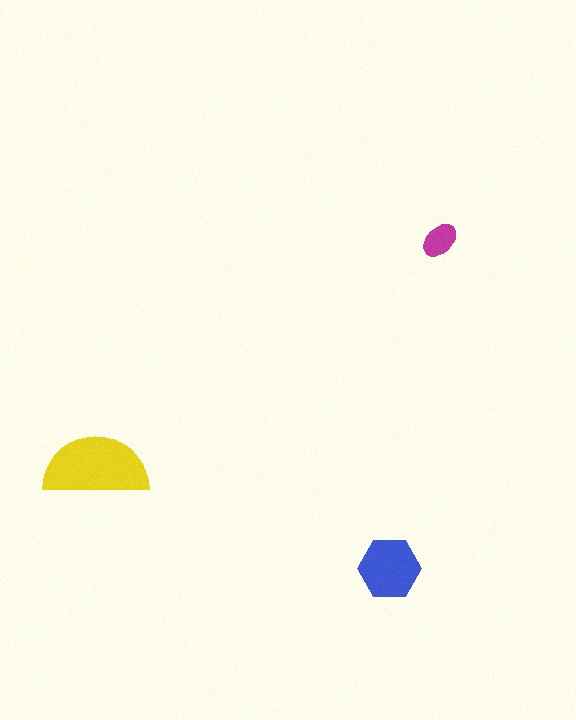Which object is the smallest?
The magenta ellipse.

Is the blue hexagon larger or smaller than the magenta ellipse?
Larger.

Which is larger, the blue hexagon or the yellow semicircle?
The yellow semicircle.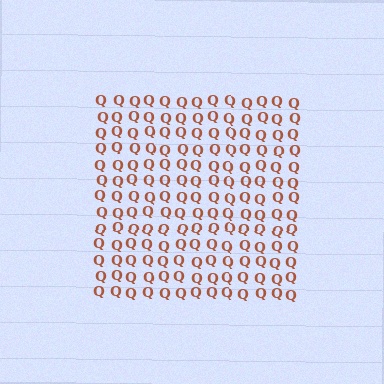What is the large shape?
The large shape is a square.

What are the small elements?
The small elements are letter Q's.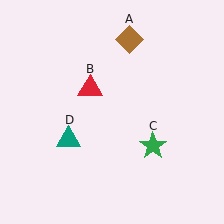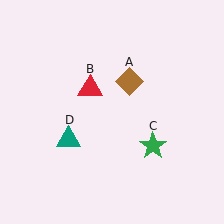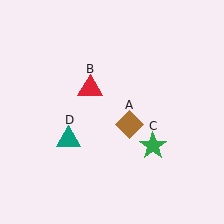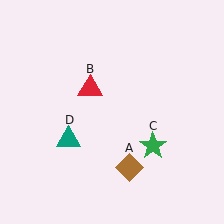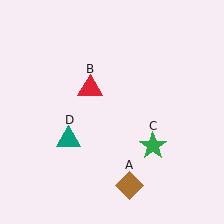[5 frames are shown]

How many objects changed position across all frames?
1 object changed position: brown diamond (object A).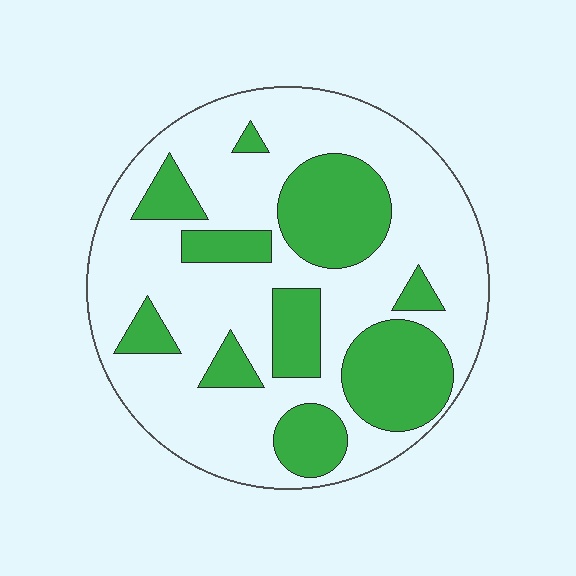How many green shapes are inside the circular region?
10.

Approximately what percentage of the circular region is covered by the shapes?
Approximately 30%.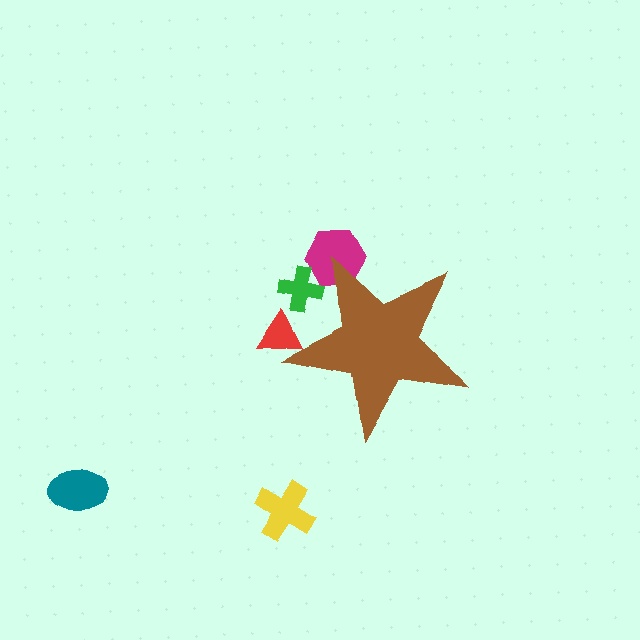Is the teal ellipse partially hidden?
No, the teal ellipse is fully visible.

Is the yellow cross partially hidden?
No, the yellow cross is fully visible.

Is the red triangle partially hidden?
Yes, the red triangle is partially hidden behind the brown star.